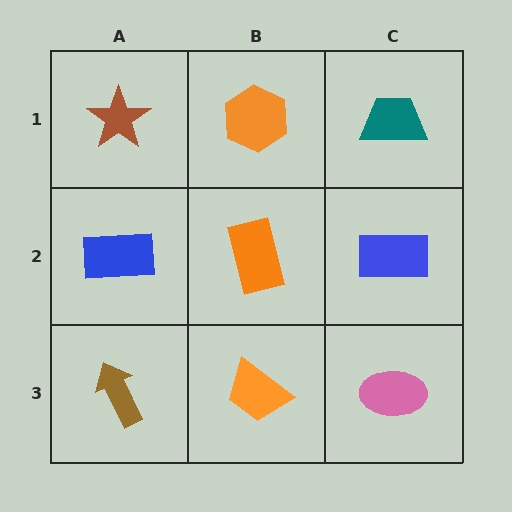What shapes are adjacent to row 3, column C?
A blue rectangle (row 2, column C), an orange trapezoid (row 3, column B).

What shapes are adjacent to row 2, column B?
An orange hexagon (row 1, column B), an orange trapezoid (row 3, column B), a blue rectangle (row 2, column A), a blue rectangle (row 2, column C).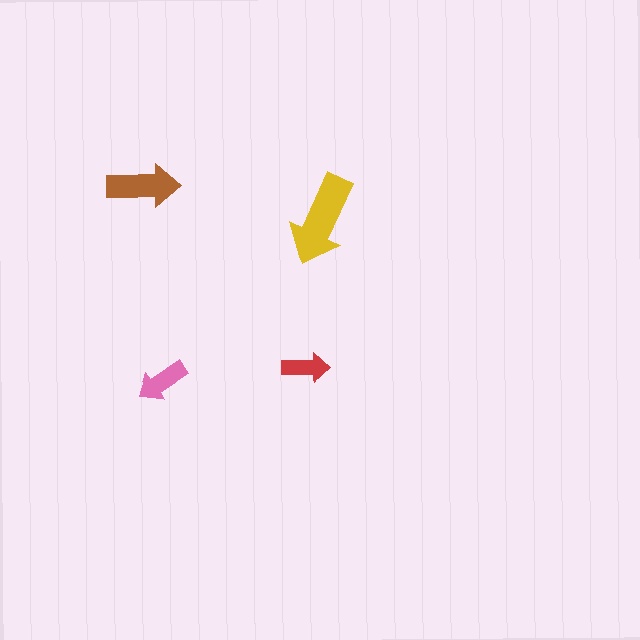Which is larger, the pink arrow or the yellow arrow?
The yellow one.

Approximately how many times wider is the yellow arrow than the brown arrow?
About 1.5 times wider.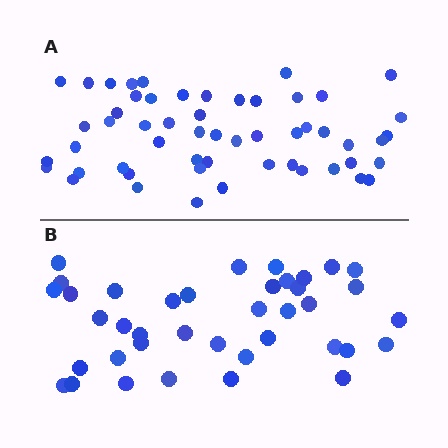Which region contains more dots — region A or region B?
Region A (the top region) has more dots.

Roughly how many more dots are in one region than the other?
Region A has approximately 15 more dots than region B.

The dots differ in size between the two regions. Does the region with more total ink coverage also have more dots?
No. Region B has more total ink coverage because its dots are larger, but region A actually contains more individual dots. Total area can be misleading — the number of items is what matters here.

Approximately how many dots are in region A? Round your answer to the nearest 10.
About 50 dots. (The exact count is 54, which rounds to 50.)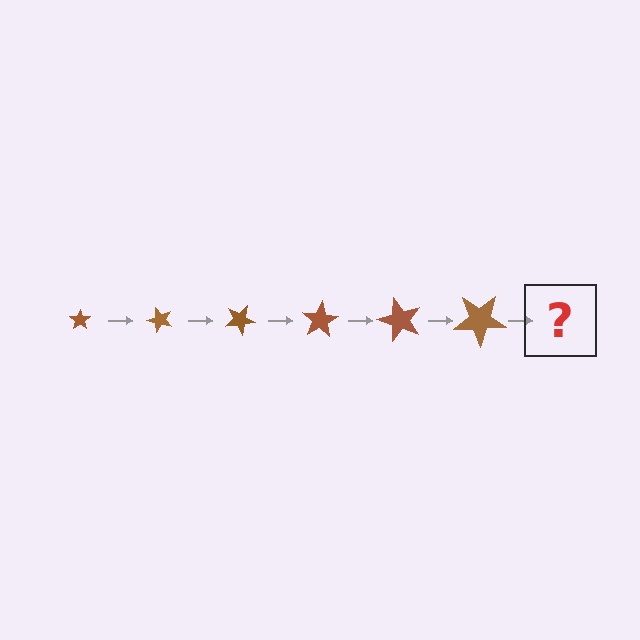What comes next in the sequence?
The next element should be a star, larger than the previous one and rotated 300 degrees from the start.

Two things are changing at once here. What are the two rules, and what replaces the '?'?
The two rules are that the star grows larger each step and it rotates 50 degrees each step. The '?' should be a star, larger than the previous one and rotated 300 degrees from the start.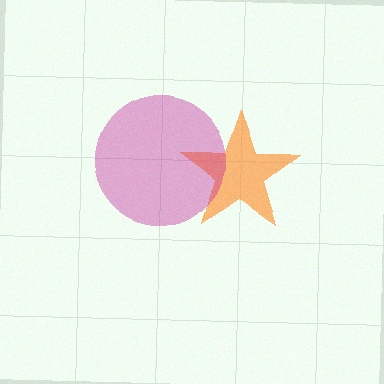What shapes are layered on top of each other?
The layered shapes are: an orange star, a magenta circle.